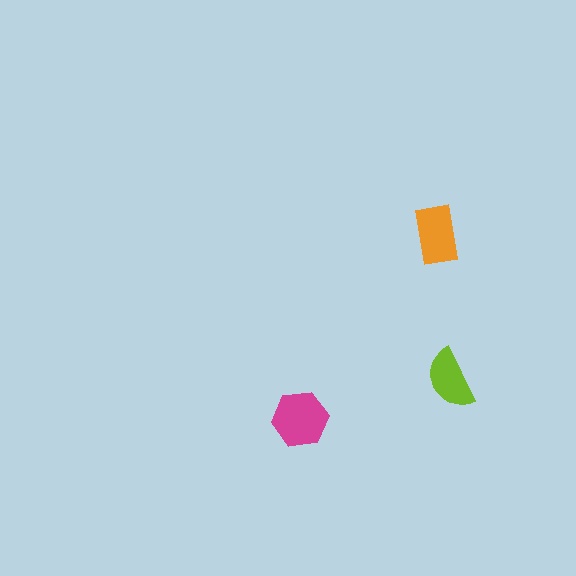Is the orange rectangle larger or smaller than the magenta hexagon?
Smaller.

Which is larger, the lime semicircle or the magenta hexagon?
The magenta hexagon.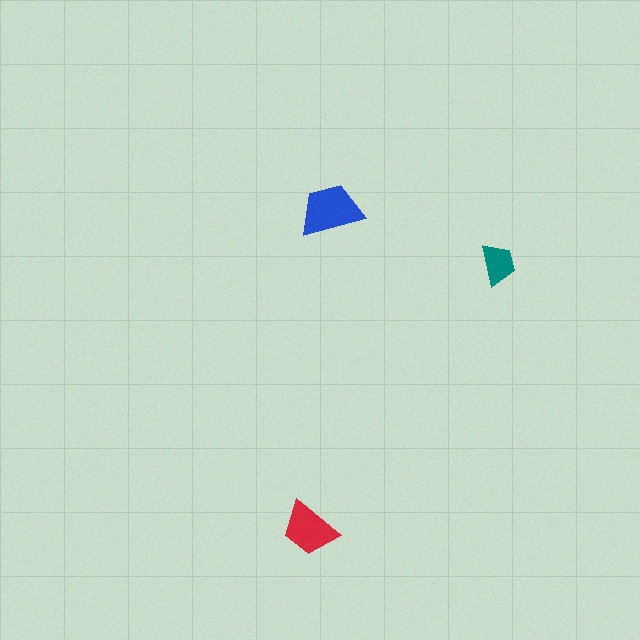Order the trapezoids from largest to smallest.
the blue one, the red one, the teal one.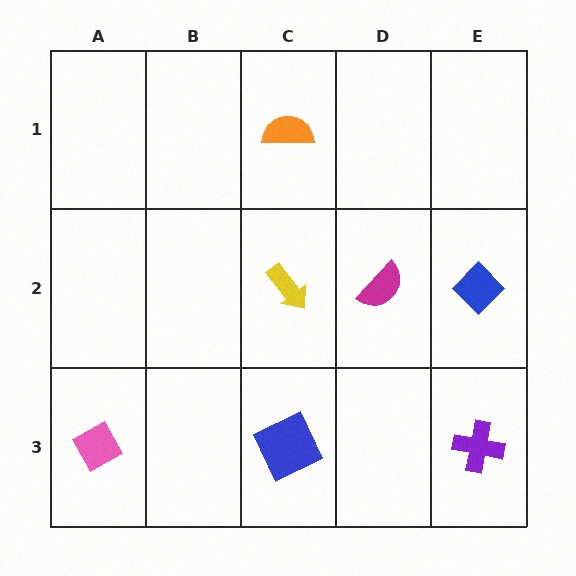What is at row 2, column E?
A blue diamond.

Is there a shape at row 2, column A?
No, that cell is empty.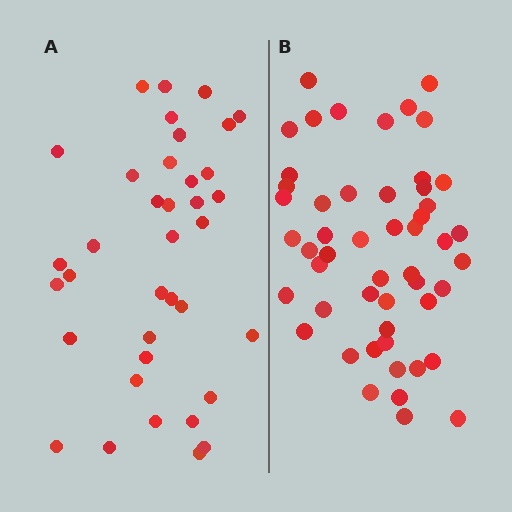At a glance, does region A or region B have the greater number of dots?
Region B (the right region) has more dots.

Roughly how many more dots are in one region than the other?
Region B has approximately 15 more dots than region A.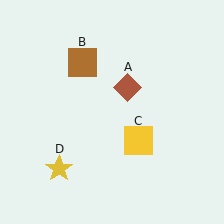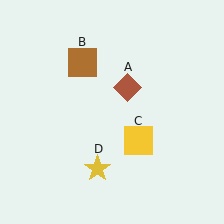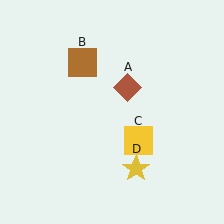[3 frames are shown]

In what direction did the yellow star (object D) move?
The yellow star (object D) moved right.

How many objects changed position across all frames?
1 object changed position: yellow star (object D).